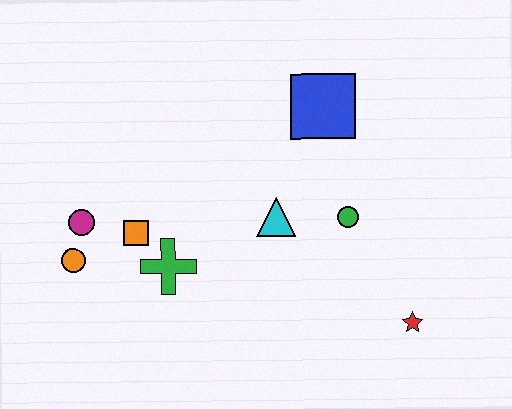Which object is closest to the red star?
The green circle is closest to the red star.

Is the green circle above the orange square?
Yes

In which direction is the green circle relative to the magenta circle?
The green circle is to the right of the magenta circle.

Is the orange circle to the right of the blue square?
No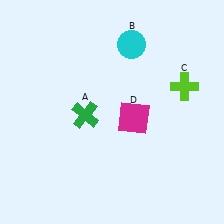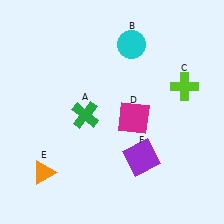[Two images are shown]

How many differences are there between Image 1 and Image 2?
There are 2 differences between the two images.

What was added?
An orange triangle (E), a purple square (F) were added in Image 2.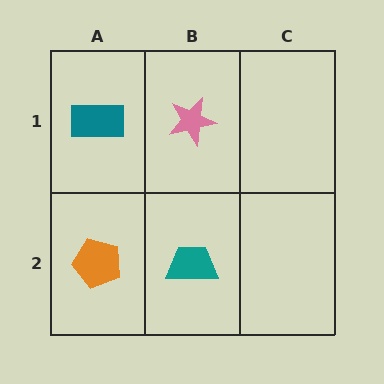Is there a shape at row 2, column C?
No, that cell is empty.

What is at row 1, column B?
A pink star.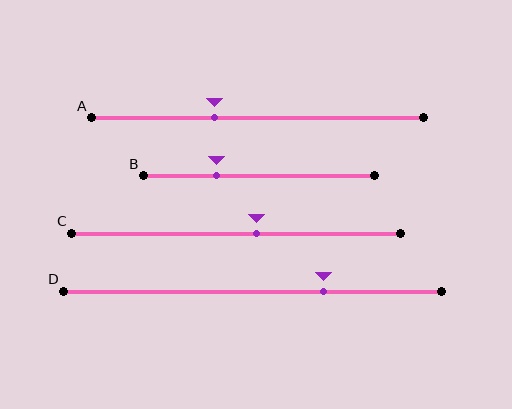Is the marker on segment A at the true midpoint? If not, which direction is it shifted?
No, the marker on segment A is shifted to the left by about 13% of the segment length.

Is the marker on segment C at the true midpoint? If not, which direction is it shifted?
No, the marker on segment C is shifted to the right by about 6% of the segment length.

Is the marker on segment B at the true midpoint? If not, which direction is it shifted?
No, the marker on segment B is shifted to the left by about 19% of the segment length.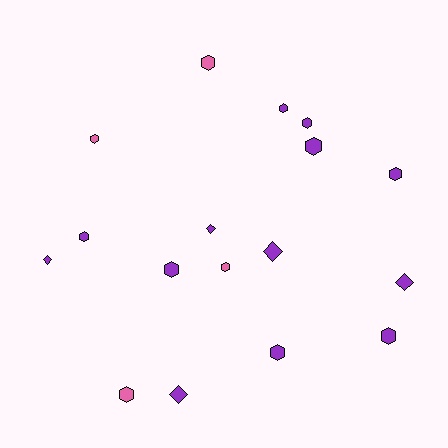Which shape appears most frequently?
Hexagon, with 12 objects.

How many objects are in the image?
There are 17 objects.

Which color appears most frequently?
Purple, with 13 objects.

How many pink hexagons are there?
There are 4 pink hexagons.